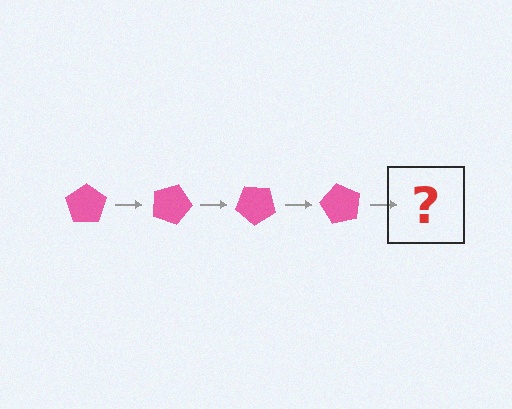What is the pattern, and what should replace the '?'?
The pattern is that the pentagon rotates 20 degrees each step. The '?' should be a pink pentagon rotated 80 degrees.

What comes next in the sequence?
The next element should be a pink pentagon rotated 80 degrees.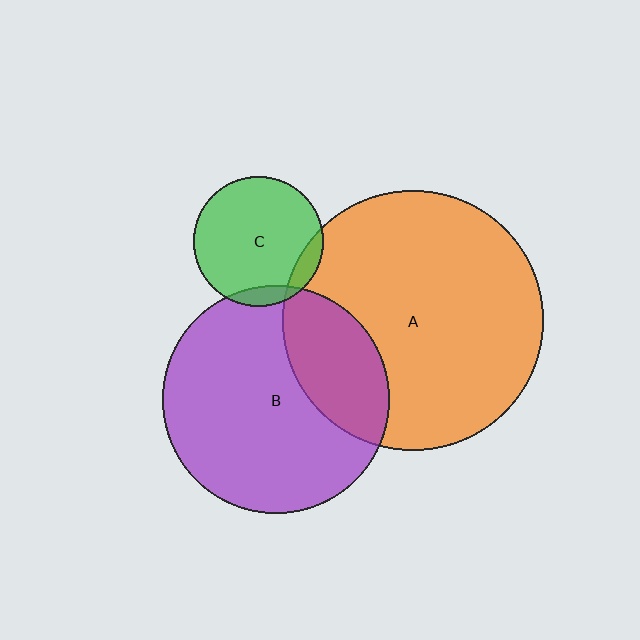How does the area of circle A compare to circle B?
Approximately 1.3 times.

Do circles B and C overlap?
Yes.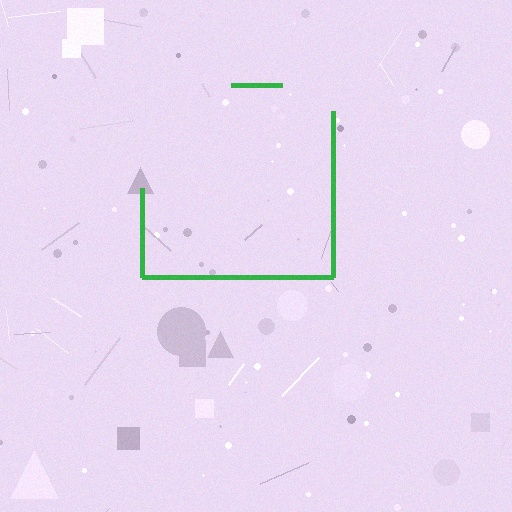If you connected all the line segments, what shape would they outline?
They would outline a square.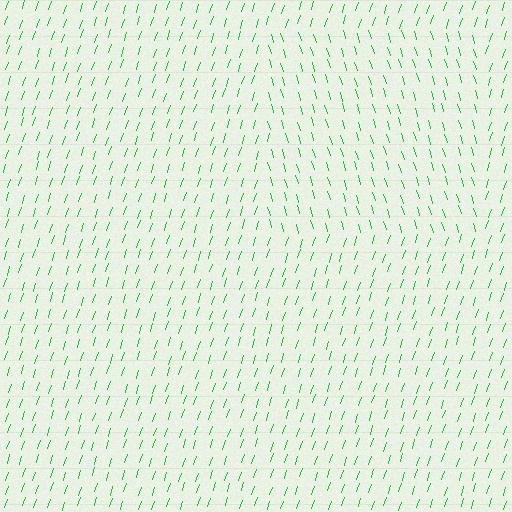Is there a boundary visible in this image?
Yes, there is a texture boundary formed by a change in line orientation.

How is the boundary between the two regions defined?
The boundary is defined purely by a change in line orientation (approximately 35 degrees difference). All lines are the same color and thickness.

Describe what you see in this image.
The image is filled with small green line segments. A rectangle region in the image has lines oriented differently from the surrounding lines, creating a visible texture boundary.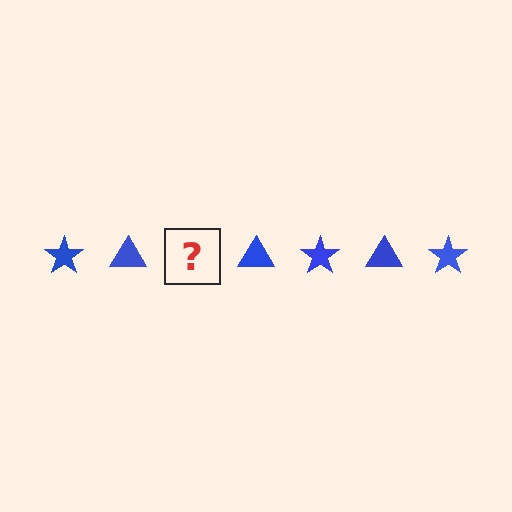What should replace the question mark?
The question mark should be replaced with a blue star.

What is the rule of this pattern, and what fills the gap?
The rule is that the pattern cycles through star, triangle shapes in blue. The gap should be filled with a blue star.